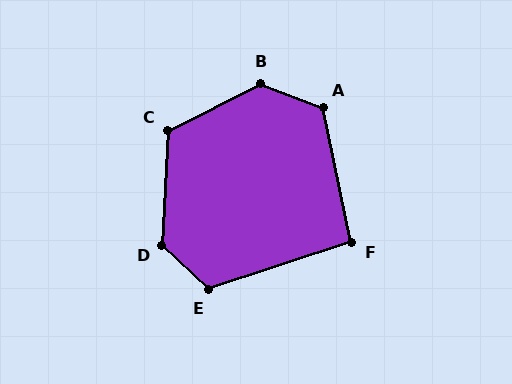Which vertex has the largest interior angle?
B, at approximately 133 degrees.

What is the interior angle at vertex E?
Approximately 119 degrees (obtuse).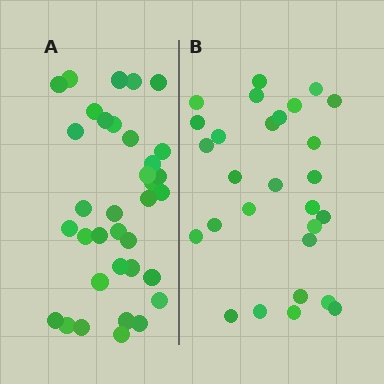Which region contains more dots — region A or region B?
Region A (the left region) has more dots.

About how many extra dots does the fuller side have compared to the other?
Region A has roughly 8 or so more dots than region B.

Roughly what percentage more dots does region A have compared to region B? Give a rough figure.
About 25% more.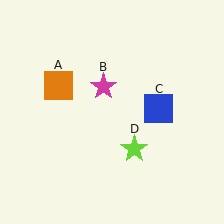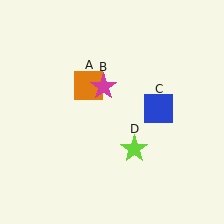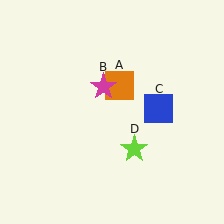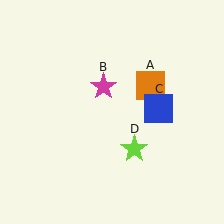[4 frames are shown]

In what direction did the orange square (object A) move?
The orange square (object A) moved right.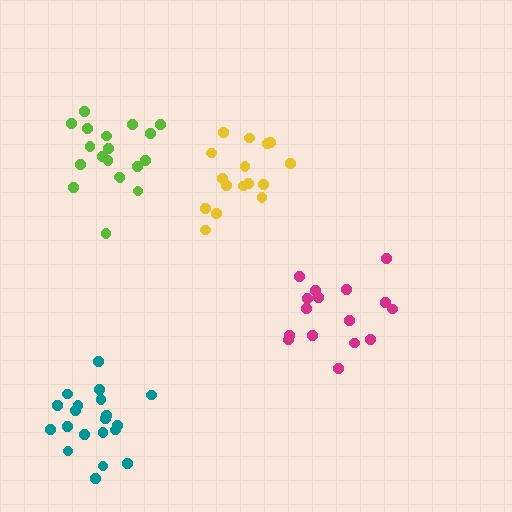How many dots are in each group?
Group 1: 16 dots, Group 2: 19 dots, Group 3: 20 dots, Group 4: 16 dots (71 total).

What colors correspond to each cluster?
The clusters are colored: yellow, lime, teal, magenta.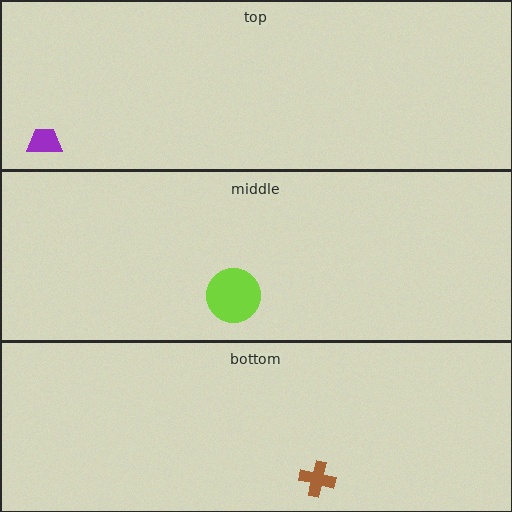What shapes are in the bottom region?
The brown cross.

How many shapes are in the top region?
1.